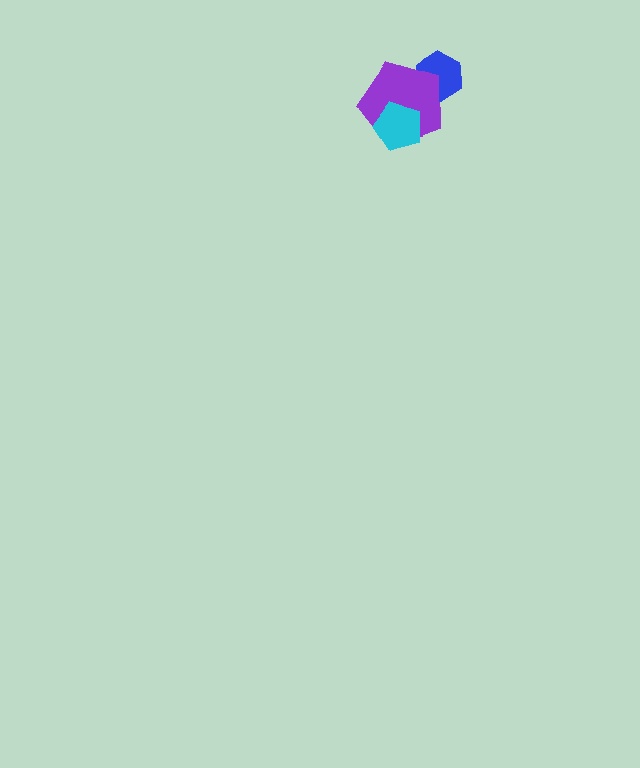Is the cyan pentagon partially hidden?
No, no other shape covers it.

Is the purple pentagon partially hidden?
Yes, it is partially covered by another shape.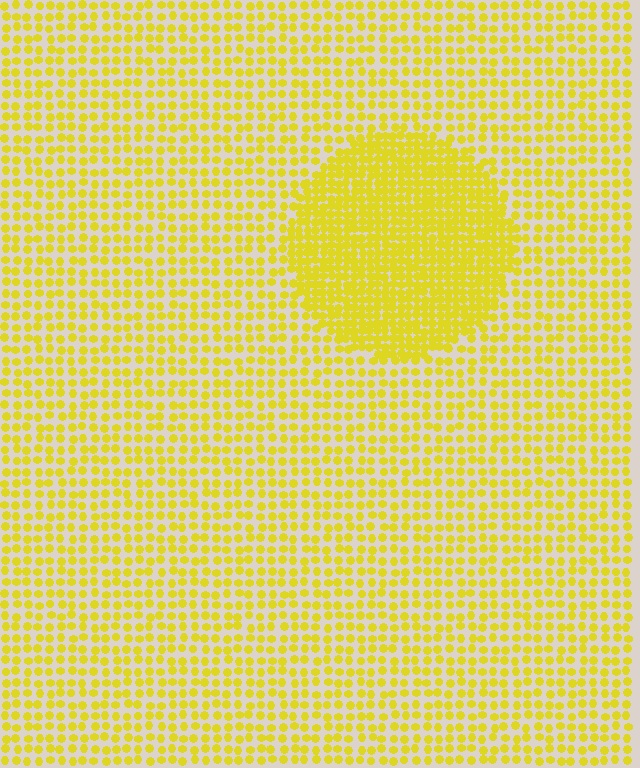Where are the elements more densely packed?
The elements are more densely packed inside the circle boundary.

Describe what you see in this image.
The image contains small yellow elements arranged at two different densities. A circle-shaped region is visible where the elements are more densely packed than the surrounding area.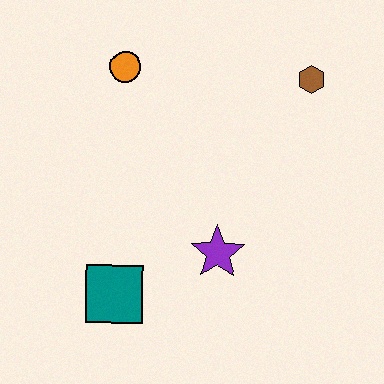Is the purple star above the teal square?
Yes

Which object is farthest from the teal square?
The brown hexagon is farthest from the teal square.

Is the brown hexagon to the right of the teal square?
Yes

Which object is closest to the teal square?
The purple star is closest to the teal square.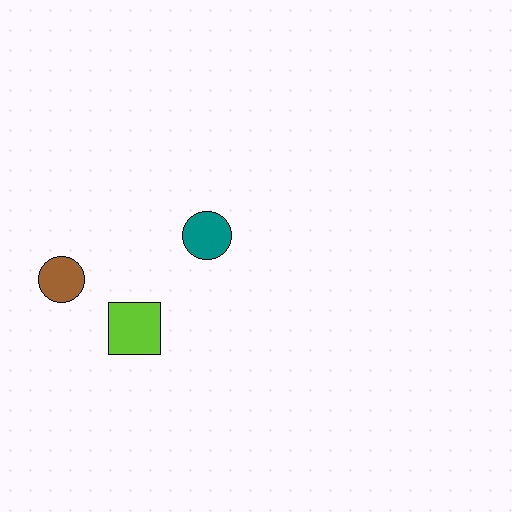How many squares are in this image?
There is 1 square.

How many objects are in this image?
There are 3 objects.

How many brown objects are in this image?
There is 1 brown object.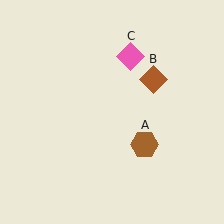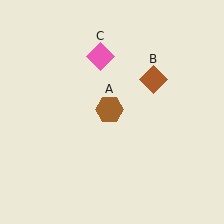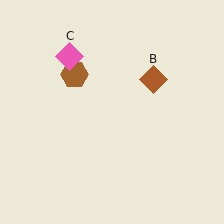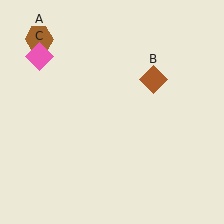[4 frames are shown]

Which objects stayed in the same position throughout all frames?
Brown diamond (object B) remained stationary.